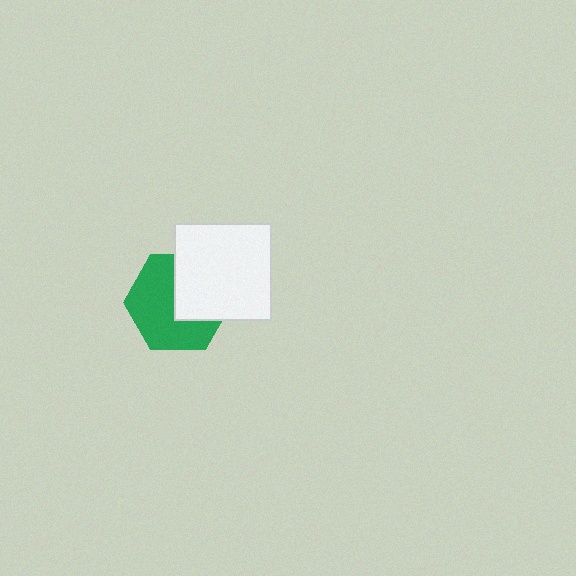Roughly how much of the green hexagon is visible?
About half of it is visible (roughly 59%).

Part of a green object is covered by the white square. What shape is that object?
It is a hexagon.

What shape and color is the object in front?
The object in front is a white square.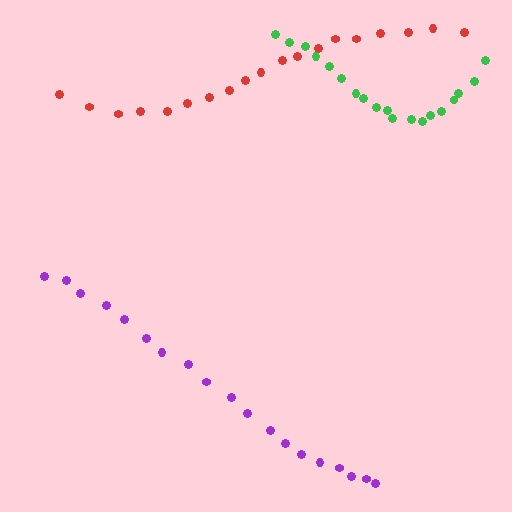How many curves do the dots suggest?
There are 3 distinct paths.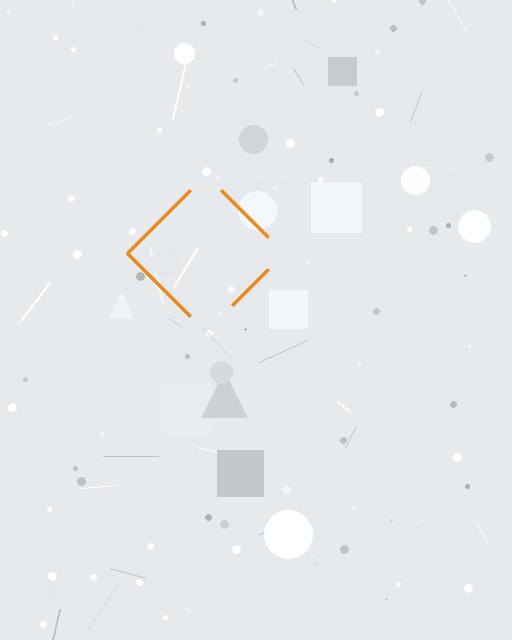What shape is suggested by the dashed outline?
The dashed outline suggests a diamond.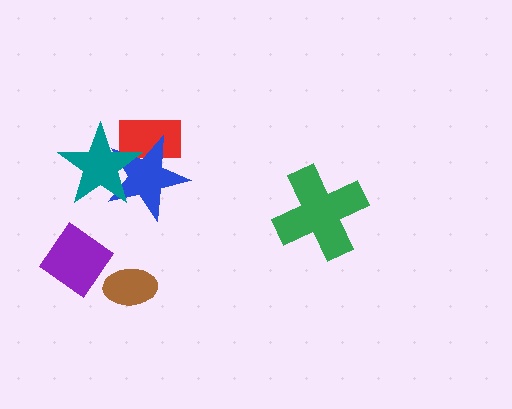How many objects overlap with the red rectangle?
2 objects overlap with the red rectangle.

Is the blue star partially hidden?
Yes, it is partially covered by another shape.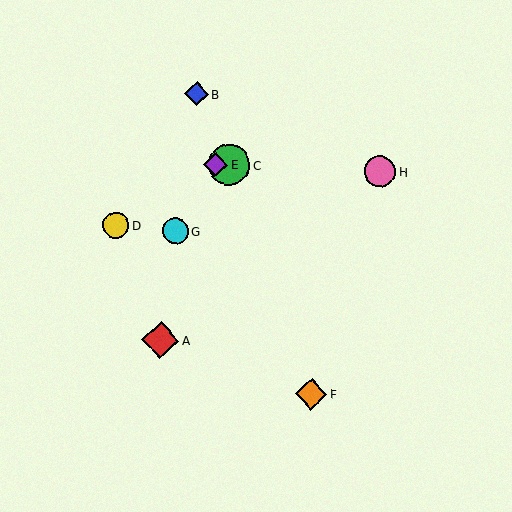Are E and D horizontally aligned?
No, E is at y≈164 and D is at y≈225.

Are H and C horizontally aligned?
Yes, both are at y≈172.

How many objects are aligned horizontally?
3 objects (C, E, H) are aligned horizontally.